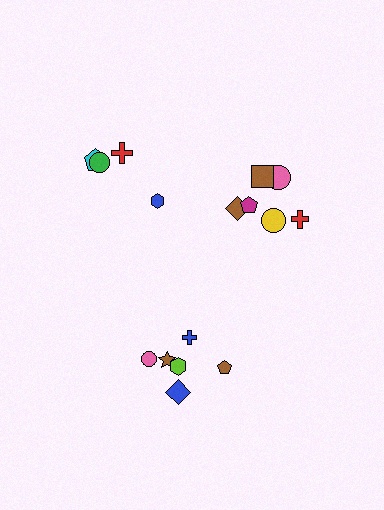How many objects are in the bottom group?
There are 6 objects.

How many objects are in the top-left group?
There are 4 objects.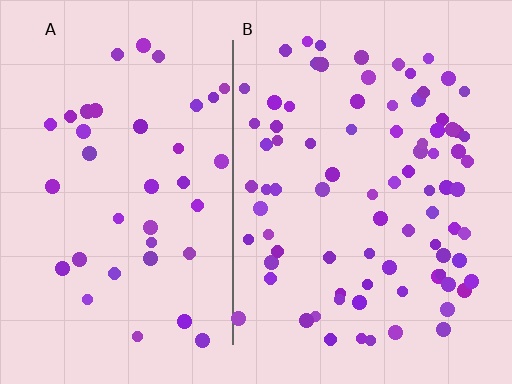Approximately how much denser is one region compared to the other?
Approximately 2.2× — region B over region A.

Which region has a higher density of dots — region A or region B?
B (the right).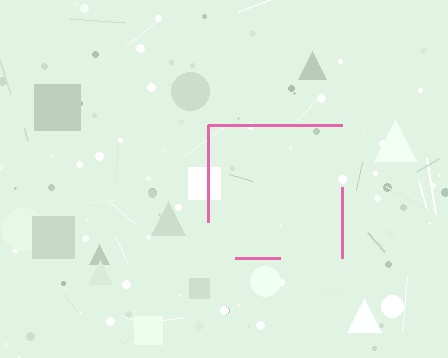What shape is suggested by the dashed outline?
The dashed outline suggests a square.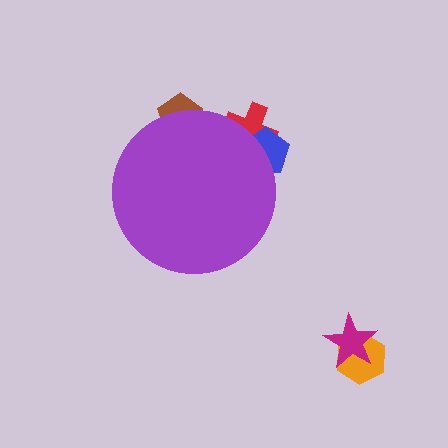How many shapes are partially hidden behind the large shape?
3 shapes are partially hidden.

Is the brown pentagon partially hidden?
Yes, the brown pentagon is partially hidden behind the purple circle.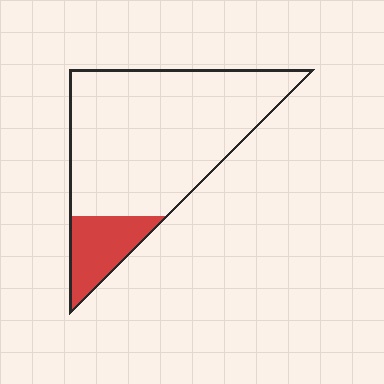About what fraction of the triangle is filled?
About one sixth (1/6).